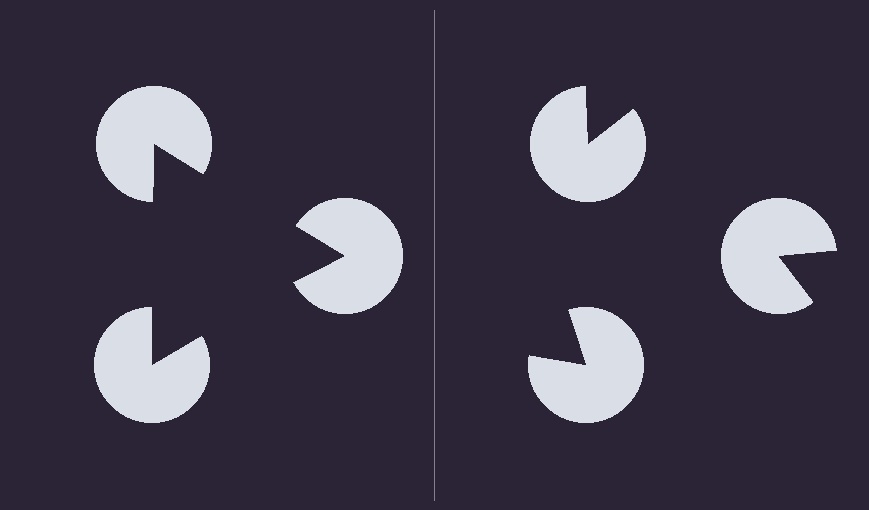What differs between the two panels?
The pac-man discs are positioned identically on both sides; only the wedge orientations differ. On the left they align to a triangle; on the right they are misaligned.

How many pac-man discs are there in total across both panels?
6 — 3 on each side.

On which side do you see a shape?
An illusory triangle appears on the left side. On the right side the wedge cuts are rotated, so no coherent shape forms.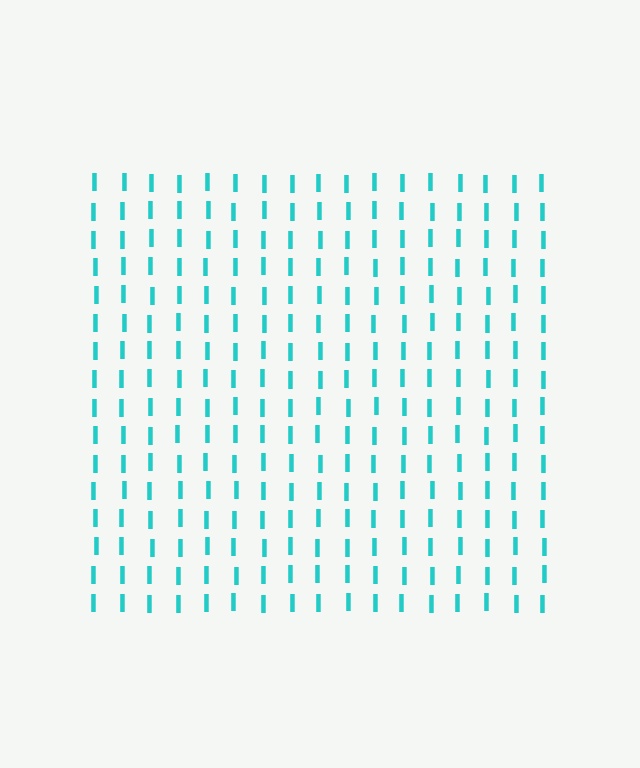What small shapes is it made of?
It is made of small letter I's.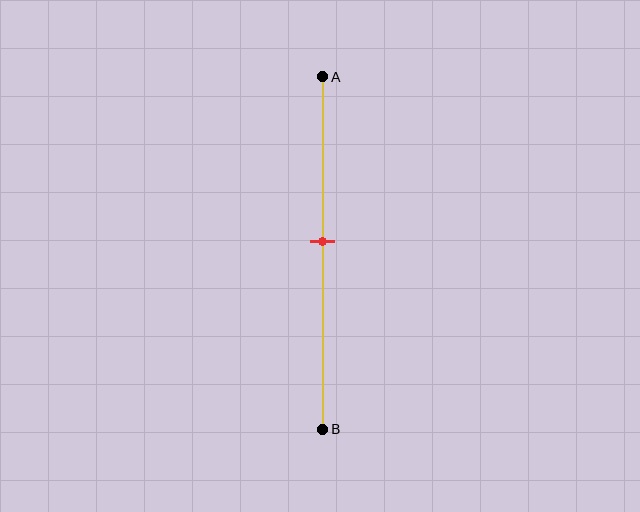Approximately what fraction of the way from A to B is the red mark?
The red mark is approximately 45% of the way from A to B.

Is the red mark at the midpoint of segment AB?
No, the mark is at about 45% from A, not at the 50% midpoint.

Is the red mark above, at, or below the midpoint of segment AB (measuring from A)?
The red mark is above the midpoint of segment AB.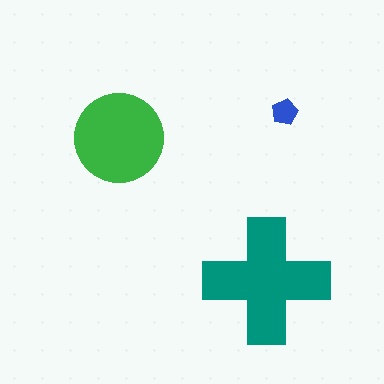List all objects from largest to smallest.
The teal cross, the green circle, the blue pentagon.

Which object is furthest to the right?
The blue pentagon is rightmost.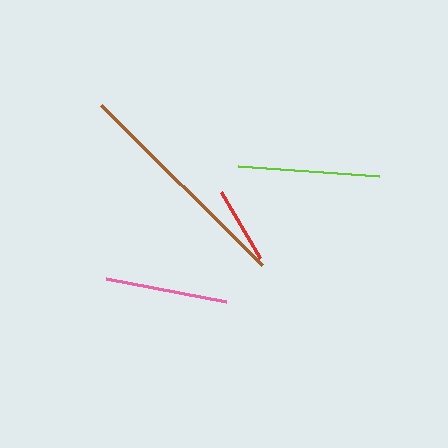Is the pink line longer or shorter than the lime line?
The lime line is longer than the pink line.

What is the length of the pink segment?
The pink segment is approximately 123 pixels long.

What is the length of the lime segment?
The lime segment is approximately 141 pixels long.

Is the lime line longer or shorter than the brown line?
The brown line is longer than the lime line.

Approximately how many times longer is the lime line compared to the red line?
The lime line is approximately 1.9 times the length of the red line.